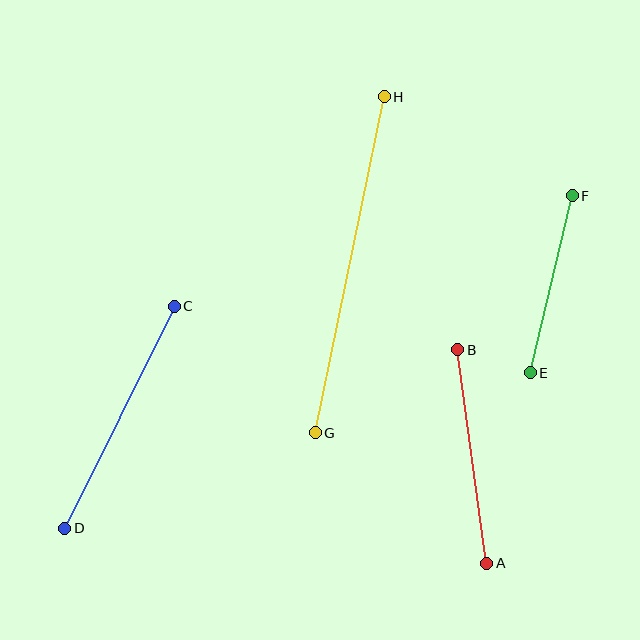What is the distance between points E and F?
The distance is approximately 181 pixels.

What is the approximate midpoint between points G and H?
The midpoint is at approximately (350, 265) pixels.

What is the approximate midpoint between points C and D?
The midpoint is at approximately (119, 417) pixels.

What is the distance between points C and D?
The distance is approximately 248 pixels.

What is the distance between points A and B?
The distance is approximately 216 pixels.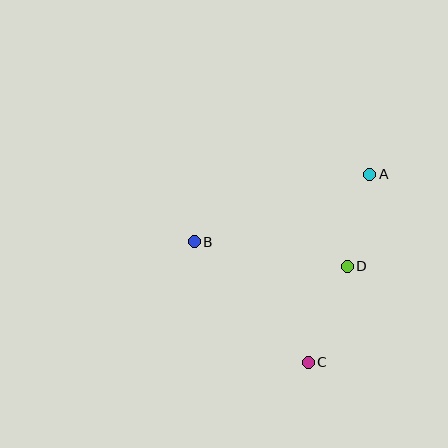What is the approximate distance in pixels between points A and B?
The distance between A and B is approximately 188 pixels.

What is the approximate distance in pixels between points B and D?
The distance between B and D is approximately 155 pixels.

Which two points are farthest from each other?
Points A and C are farthest from each other.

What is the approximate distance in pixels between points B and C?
The distance between B and C is approximately 166 pixels.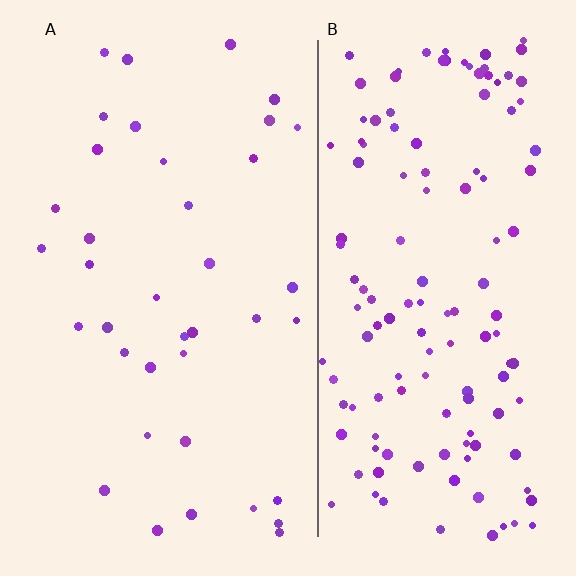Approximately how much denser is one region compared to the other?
Approximately 3.6× — region B over region A.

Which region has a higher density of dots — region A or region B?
B (the right).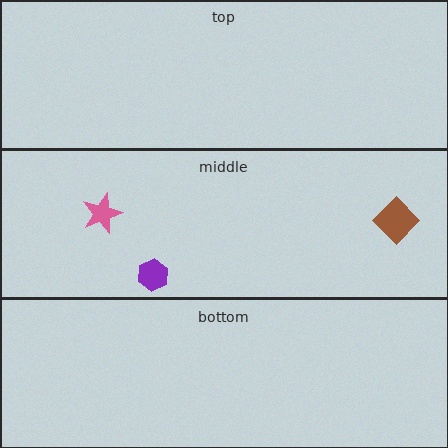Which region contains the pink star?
The middle region.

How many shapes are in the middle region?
3.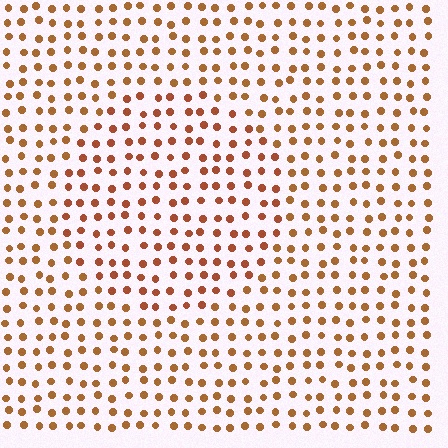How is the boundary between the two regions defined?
The boundary is defined purely by a slight shift in hue (about 15 degrees). Spacing, size, and orientation are identical on both sides.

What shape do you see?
I see a circle.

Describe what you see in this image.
The image is filled with small brown elements in a uniform arrangement. A circle-shaped region is visible where the elements are tinted to a slightly different hue, forming a subtle color boundary.